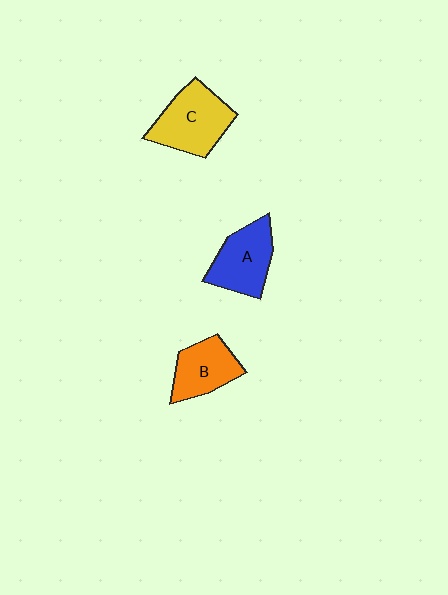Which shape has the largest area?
Shape C (yellow).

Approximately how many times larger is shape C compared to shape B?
Approximately 1.3 times.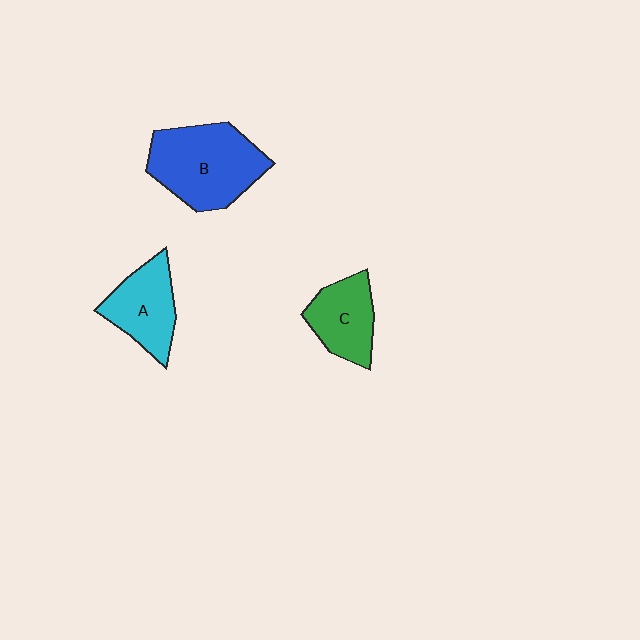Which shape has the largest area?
Shape B (blue).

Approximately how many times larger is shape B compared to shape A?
Approximately 1.5 times.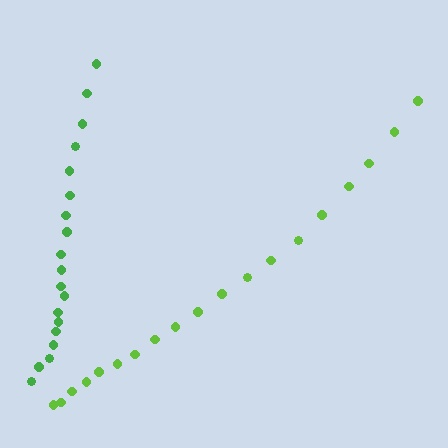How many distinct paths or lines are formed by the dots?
There are 2 distinct paths.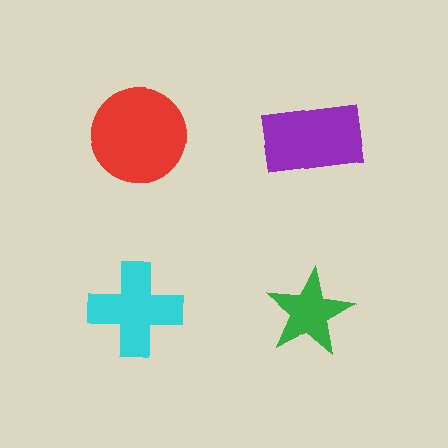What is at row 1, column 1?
A red circle.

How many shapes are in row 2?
2 shapes.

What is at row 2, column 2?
A green star.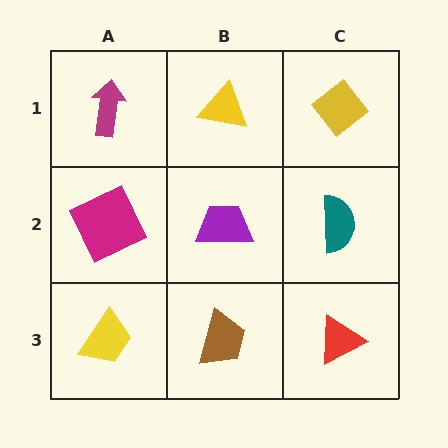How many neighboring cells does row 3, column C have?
2.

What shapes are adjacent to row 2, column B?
A yellow triangle (row 1, column B), a brown trapezoid (row 3, column B), a magenta square (row 2, column A), a teal semicircle (row 2, column C).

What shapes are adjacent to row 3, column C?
A teal semicircle (row 2, column C), a brown trapezoid (row 3, column B).